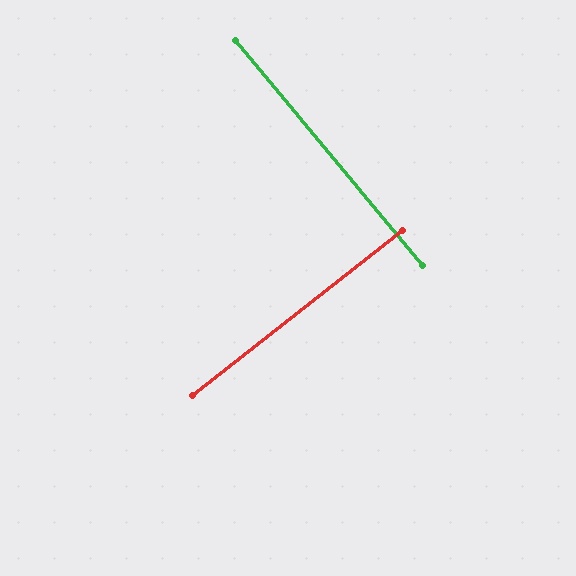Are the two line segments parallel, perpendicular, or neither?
Perpendicular — they meet at approximately 88°.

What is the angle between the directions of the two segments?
Approximately 88 degrees.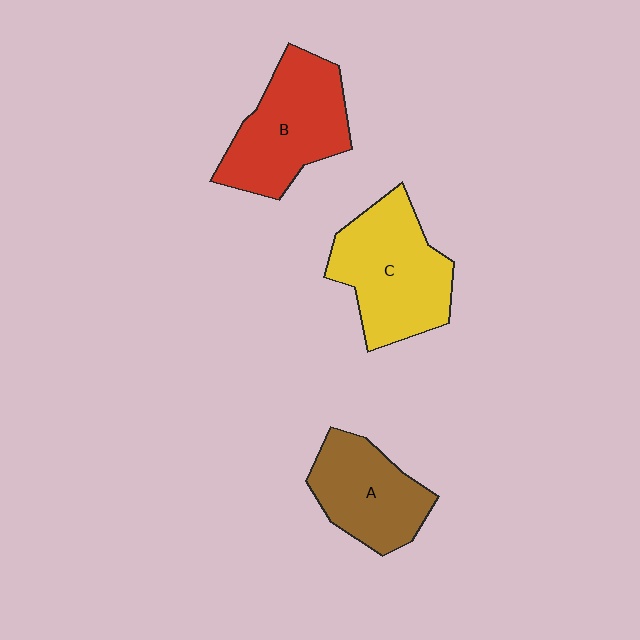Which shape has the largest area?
Shape C (yellow).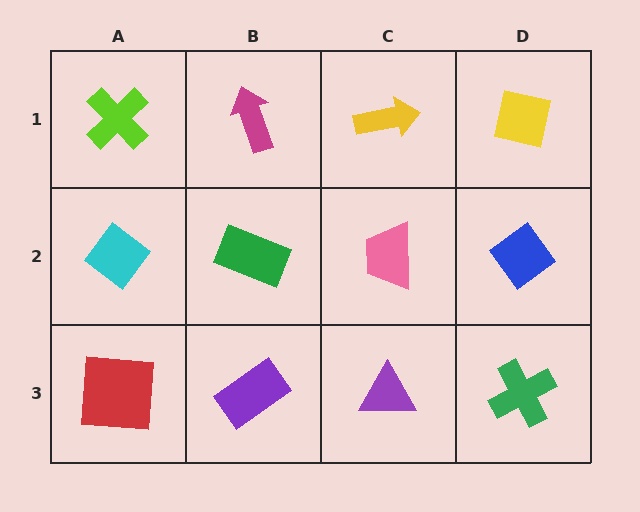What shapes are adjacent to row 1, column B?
A green rectangle (row 2, column B), a lime cross (row 1, column A), a yellow arrow (row 1, column C).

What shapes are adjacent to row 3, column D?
A blue diamond (row 2, column D), a purple triangle (row 3, column C).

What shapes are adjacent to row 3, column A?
A cyan diamond (row 2, column A), a purple rectangle (row 3, column B).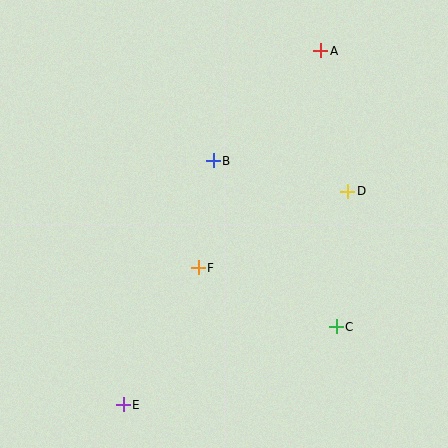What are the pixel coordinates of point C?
Point C is at (336, 327).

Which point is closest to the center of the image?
Point F at (198, 268) is closest to the center.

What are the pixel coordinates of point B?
Point B is at (213, 161).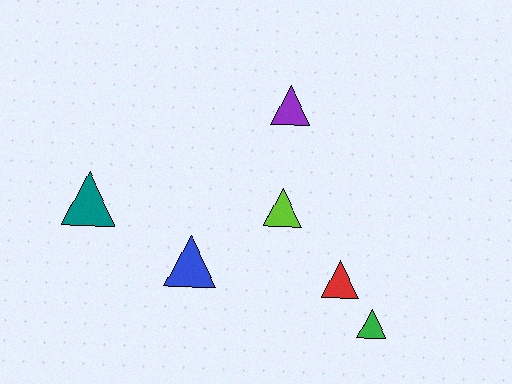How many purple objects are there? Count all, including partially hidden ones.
There is 1 purple object.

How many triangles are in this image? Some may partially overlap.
There are 6 triangles.